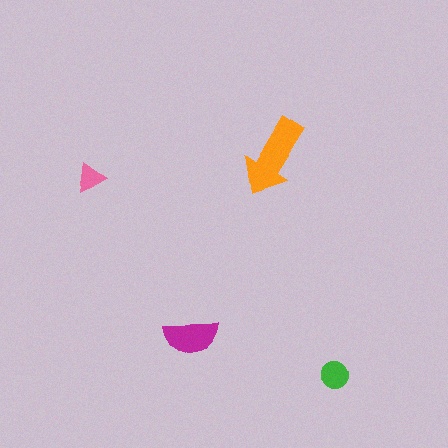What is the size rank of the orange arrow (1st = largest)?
1st.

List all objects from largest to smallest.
The orange arrow, the magenta semicircle, the green circle, the pink triangle.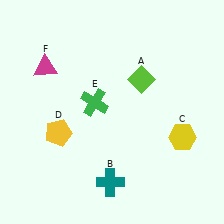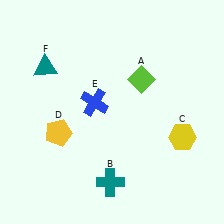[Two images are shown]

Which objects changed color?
E changed from green to blue. F changed from magenta to teal.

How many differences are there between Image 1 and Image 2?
There are 2 differences between the two images.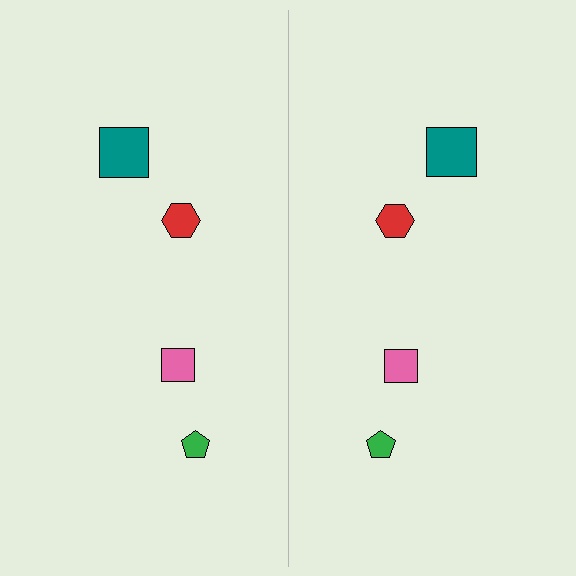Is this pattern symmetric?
Yes, this pattern has bilateral (reflection) symmetry.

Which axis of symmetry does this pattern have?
The pattern has a vertical axis of symmetry running through the center of the image.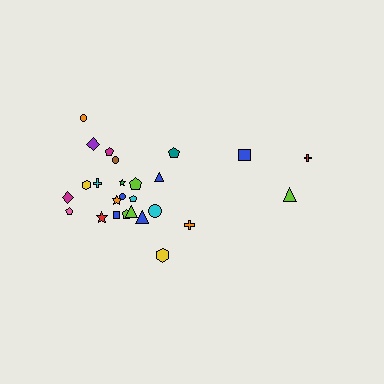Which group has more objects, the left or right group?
The left group.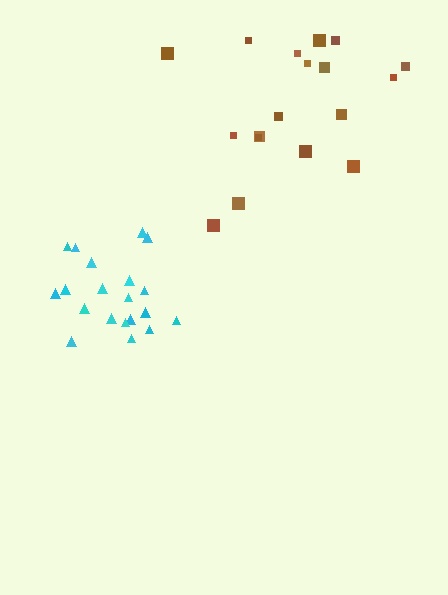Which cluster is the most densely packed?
Cyan.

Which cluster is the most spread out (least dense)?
Brown.